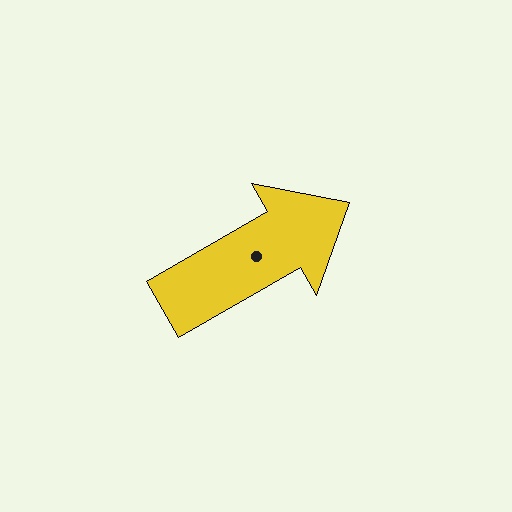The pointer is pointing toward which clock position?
Roughly 2 o'clock.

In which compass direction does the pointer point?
Northeast.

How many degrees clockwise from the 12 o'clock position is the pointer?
Approximately 60 degrees.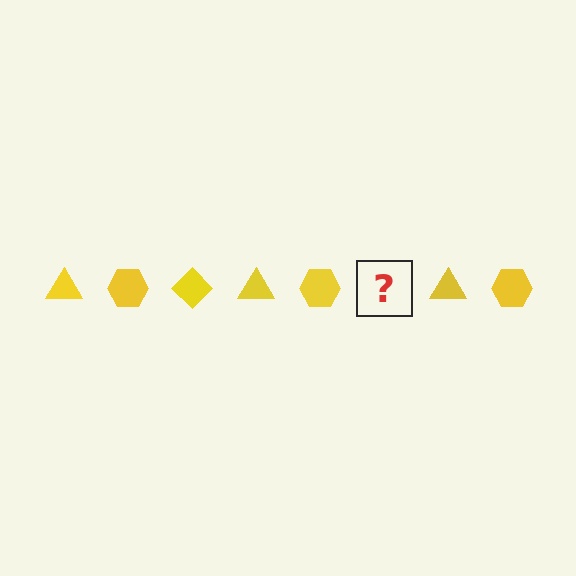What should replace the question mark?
The question mark should be replaced with a yellow diamond.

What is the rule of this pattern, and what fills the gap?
The rule is that the pattern cycles through triangle, hexagon, diamond shapes in yellow. The gap should be filled with a yellow diamond.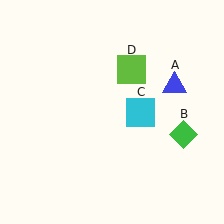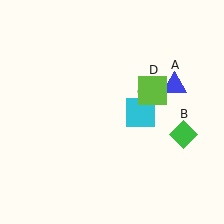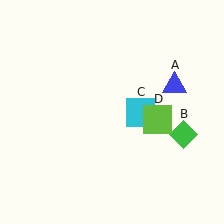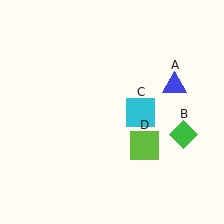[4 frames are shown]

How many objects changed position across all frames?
1 object changed position: lime square (object D).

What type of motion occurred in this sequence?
The lime square (object D) rotated clockwise around the center of the scene.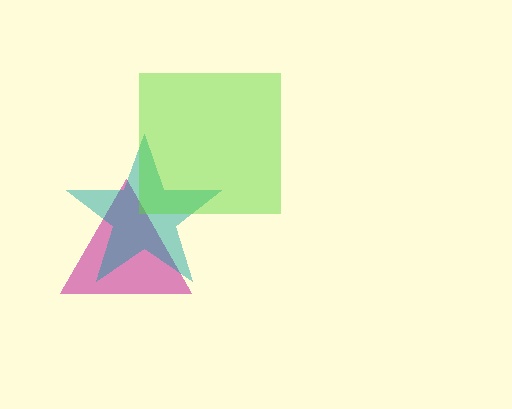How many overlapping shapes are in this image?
There are 3 overlapping shapes in the image.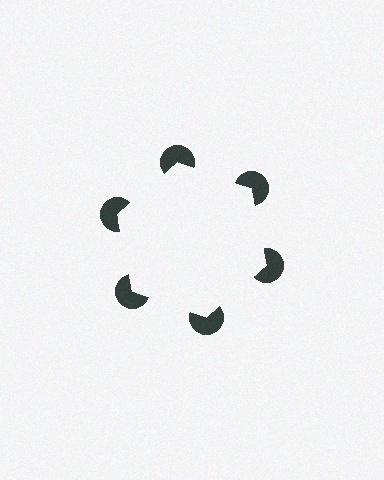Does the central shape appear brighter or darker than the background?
It typically appears slightly brighter than the background, even though no actual brightness change is drawn.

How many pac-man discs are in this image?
There are 6 — one at each vertex of the illusory hexagon.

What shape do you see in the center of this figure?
An illusory hexagon — its edges are inferred from the aligned wedge cuts in the pac-man discs, not physically drawn.